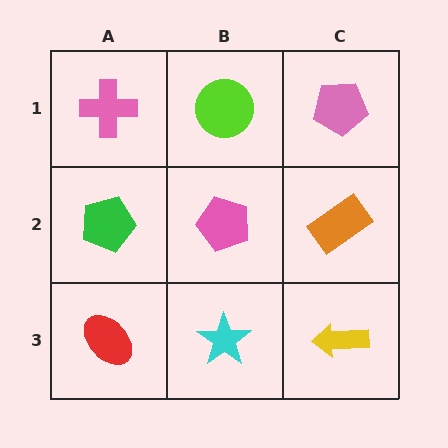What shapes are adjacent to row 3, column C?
An orange rectangle (row 2, column C), a cyan star (row 3, column B).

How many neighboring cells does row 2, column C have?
3.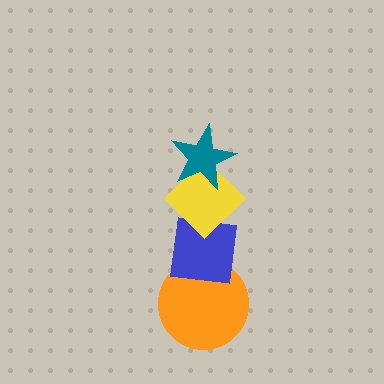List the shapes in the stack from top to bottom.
From top to bottom: the teal star, the yellow diamond, the blue square, the orange circle.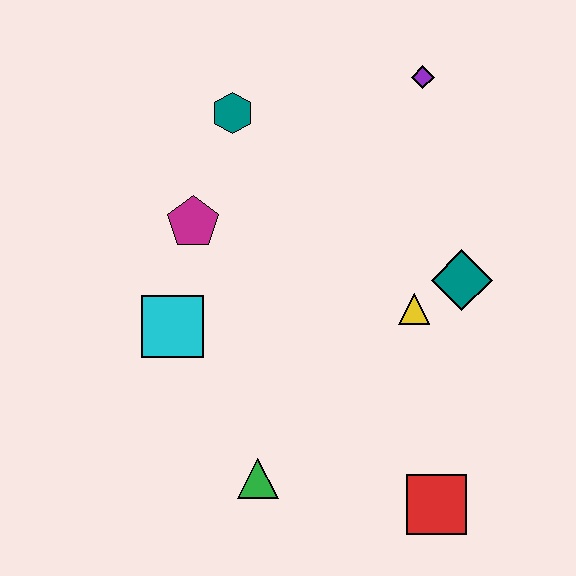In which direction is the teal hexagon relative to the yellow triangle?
The teal hexagon is above the yellow triangle.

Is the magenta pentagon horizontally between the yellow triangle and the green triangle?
No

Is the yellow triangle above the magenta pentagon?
No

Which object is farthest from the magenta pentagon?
The red square is farthest from the magenta pentagon.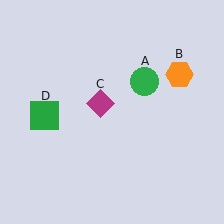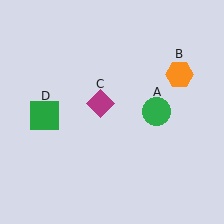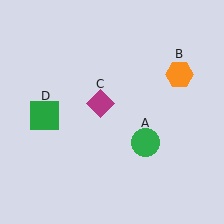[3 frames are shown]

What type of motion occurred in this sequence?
The green circle (object A) rotated clockwise around the center of the scene.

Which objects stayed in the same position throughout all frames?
Orange hexagon (object B) and magenta diamond (object C) and green square (object D) remained stationary.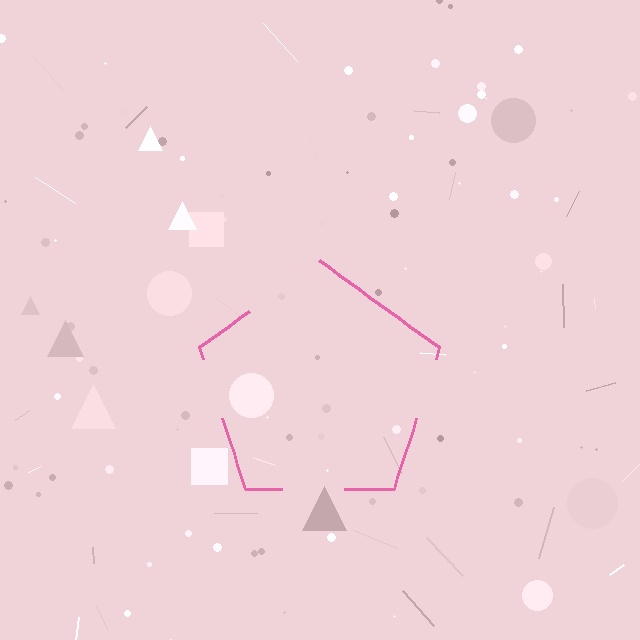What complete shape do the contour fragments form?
The contour fragments form a pentagon.